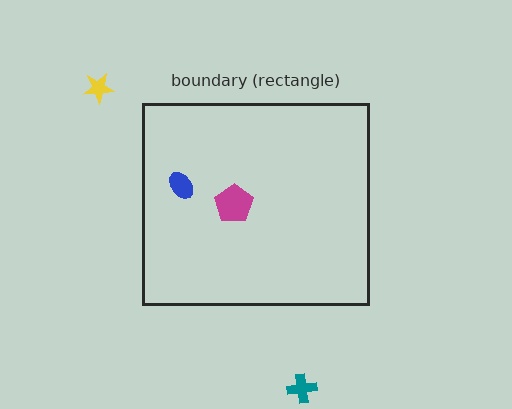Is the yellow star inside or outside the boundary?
Outside.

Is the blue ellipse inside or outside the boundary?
Inside.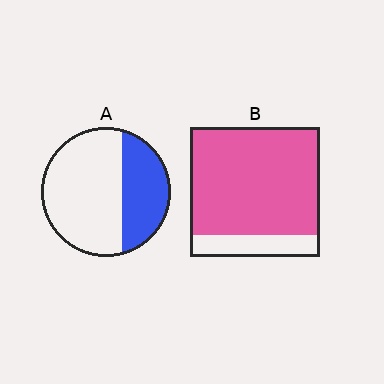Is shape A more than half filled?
No.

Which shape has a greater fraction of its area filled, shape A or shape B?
Shape B.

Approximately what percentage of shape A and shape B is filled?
A is approximately 35% and B is approximately 85%.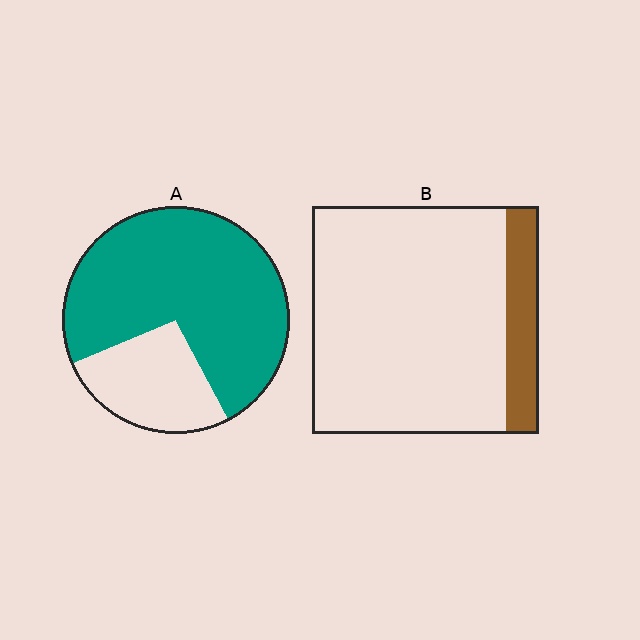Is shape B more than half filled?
No.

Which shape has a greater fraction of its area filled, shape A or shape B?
Shape A.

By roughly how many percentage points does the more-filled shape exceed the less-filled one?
By roughly 60 percentage points (A over B).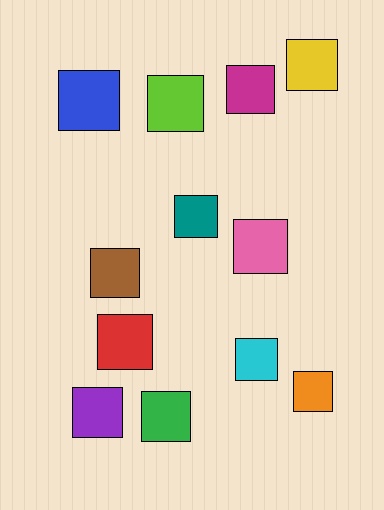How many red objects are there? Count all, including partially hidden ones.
There is 1 red object.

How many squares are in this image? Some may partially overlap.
There are 12 squares.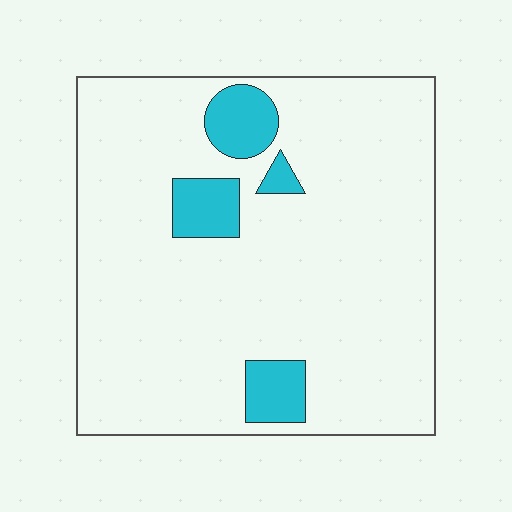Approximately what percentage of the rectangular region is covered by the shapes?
Approximately 10%.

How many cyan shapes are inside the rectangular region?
4.